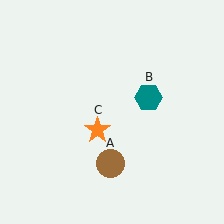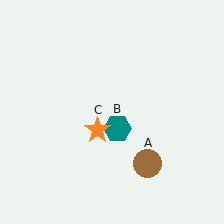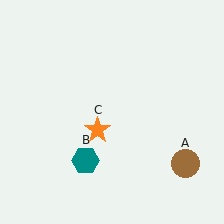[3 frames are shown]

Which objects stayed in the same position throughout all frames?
Orange star (object C) remained stationary.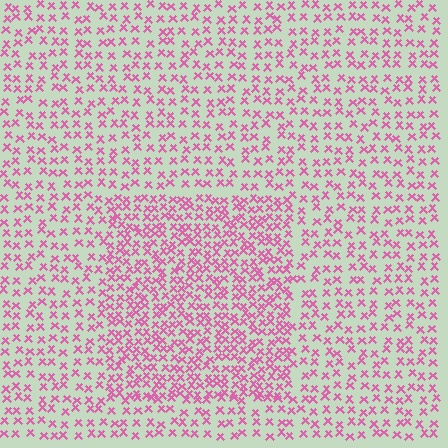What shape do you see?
I see a rectangle.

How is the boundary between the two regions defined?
The boundary is defined by a change in element density (approximately 1.8x ratio). All elements are the same color, size, and shape.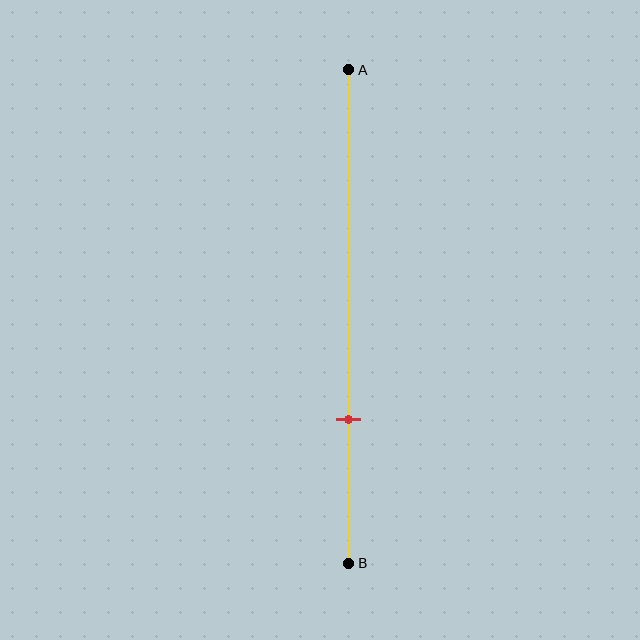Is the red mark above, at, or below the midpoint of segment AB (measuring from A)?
The red mark is below the midpoint of segment AB.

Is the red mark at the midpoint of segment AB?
No, the mark is at about 70% from A, not at the 50% midpoint.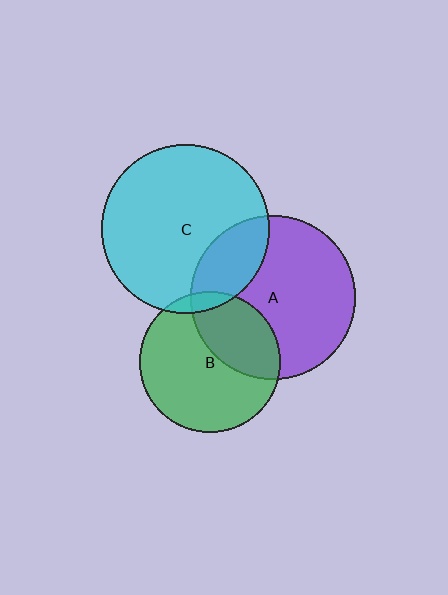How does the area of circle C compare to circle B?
Approximately 1.4 times.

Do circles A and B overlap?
Yes.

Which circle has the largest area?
Circle C (cyan).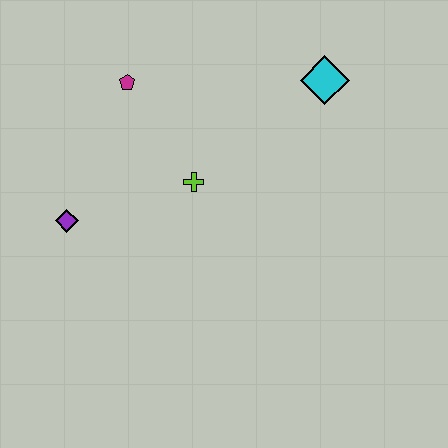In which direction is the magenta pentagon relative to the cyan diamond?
The magenta pentagon is to the left of the cyan diamond.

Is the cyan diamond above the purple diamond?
Yes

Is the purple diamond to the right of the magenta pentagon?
No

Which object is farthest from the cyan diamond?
The purple diamond is farthest from the cyan diamond.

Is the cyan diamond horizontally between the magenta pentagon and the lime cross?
No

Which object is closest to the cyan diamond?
The lime cross is closest to the cyan diamond.